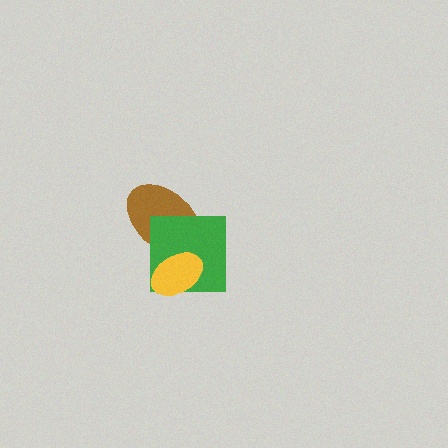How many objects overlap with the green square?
2 objects overlap with the green square.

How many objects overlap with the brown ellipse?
2 objects overlap with the brown ellipse.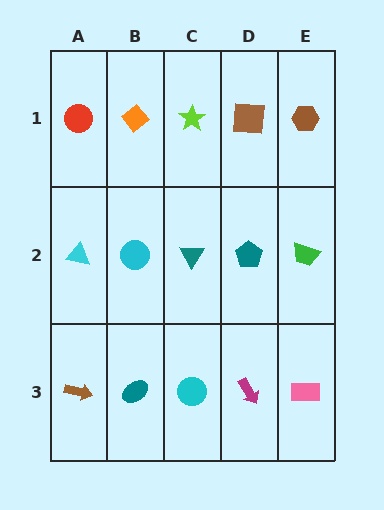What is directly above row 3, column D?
A teal pentagon.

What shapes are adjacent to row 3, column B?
A cyan circle (row 2, column B), a brown arrow (row 3, column A), a cyan circle (row 3, column C).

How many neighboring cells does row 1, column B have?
3.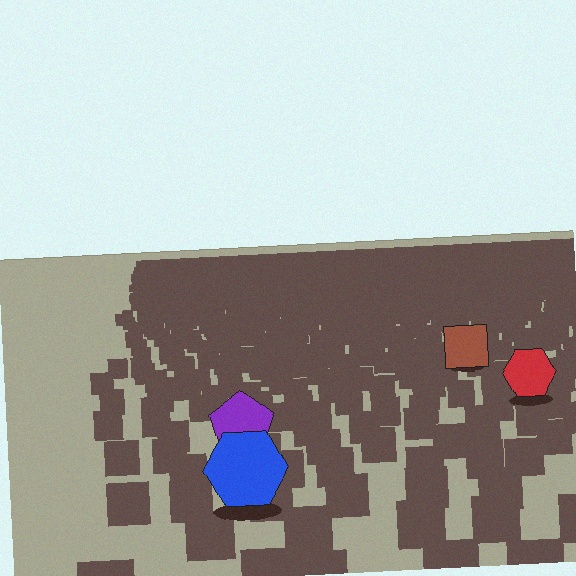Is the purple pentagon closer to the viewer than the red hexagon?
Yes. The purple pentagon is closer — you can tell from the texture gradient: the ground texture is coarser near it.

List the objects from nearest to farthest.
From nearest to farthest: the blue hexagon, the purple pentagon, the red hexagon, the brown square.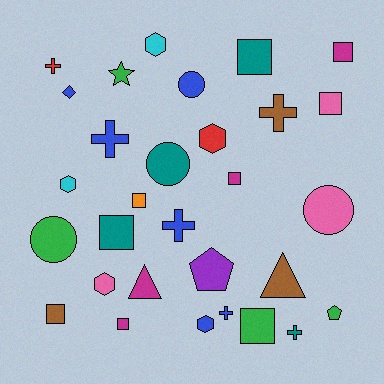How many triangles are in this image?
There are 2 triangles.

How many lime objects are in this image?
There are no lime objects.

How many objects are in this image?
There are 30 objects.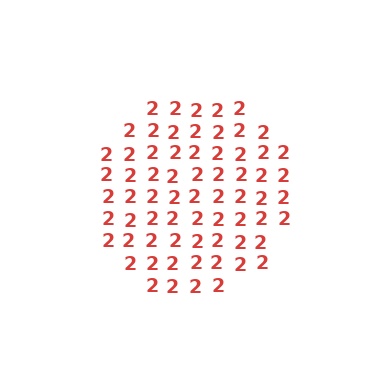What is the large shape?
The large shape is a circle.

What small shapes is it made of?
It is made of small digit 2's.